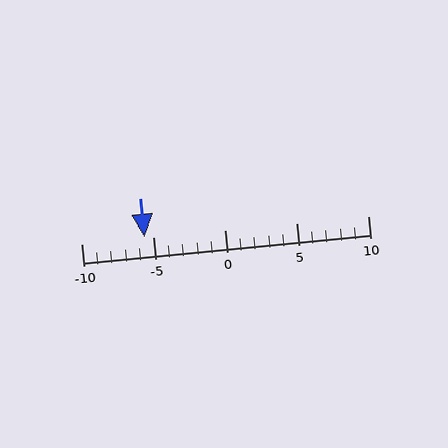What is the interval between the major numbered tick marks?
The major tick marks are spaced 5 units apart.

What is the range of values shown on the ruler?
The ruler shows values from -10 to 10.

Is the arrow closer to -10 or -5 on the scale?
The arrow is closer to -5.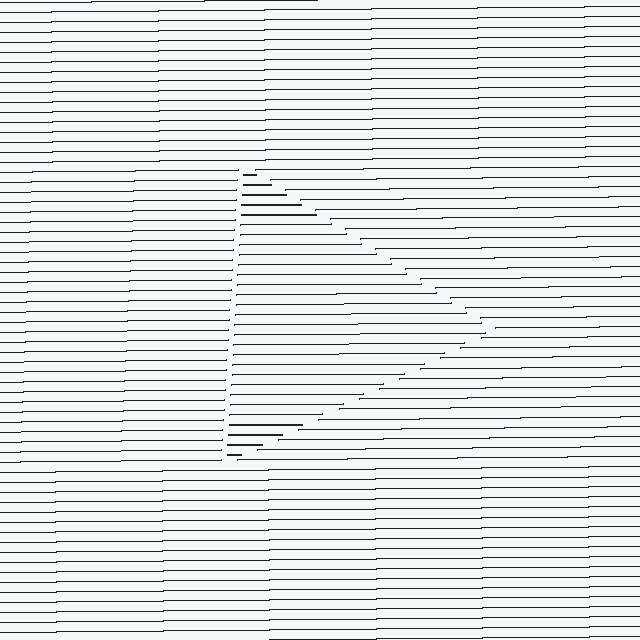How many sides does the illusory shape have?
3 sides — the line-ends trace a triangle.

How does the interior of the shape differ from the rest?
The interior of the shape contains the same grating, shifted by half a period — the contour is defined by the phase discontinuity where line-ends from the inner and outer gratings abut.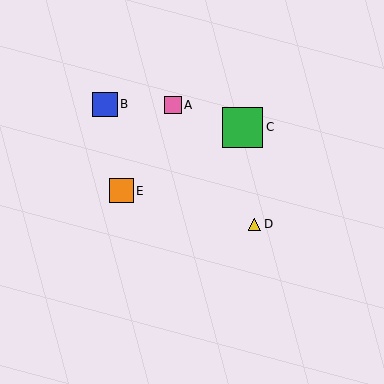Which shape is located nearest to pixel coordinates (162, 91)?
The pink square (labeled A) at (173, 105) is nearest to that location.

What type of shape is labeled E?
Shape E is an orange square.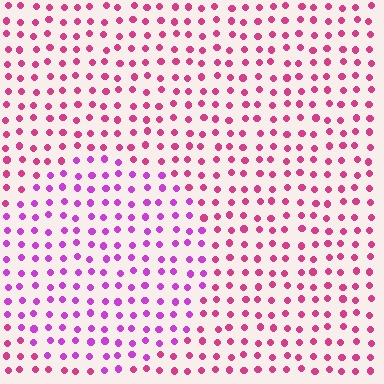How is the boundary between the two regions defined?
The boundary is defined purely by a slight shift in hue (about 34 degrees). Spacing, size, and orientation are identical on both sides.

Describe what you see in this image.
The image is filled with small magenta elements in a uniform arrangement. A circle-shaped region is visible where the elements are tinted to a slightly different hue, forming a subtle color boundary.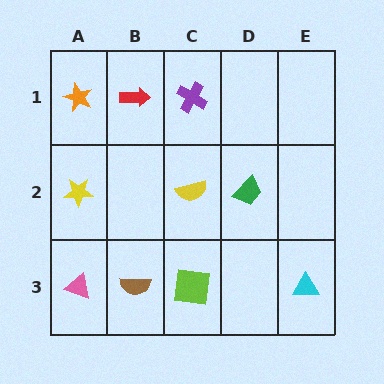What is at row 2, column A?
A yellow star.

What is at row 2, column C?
A yellow semicircle.